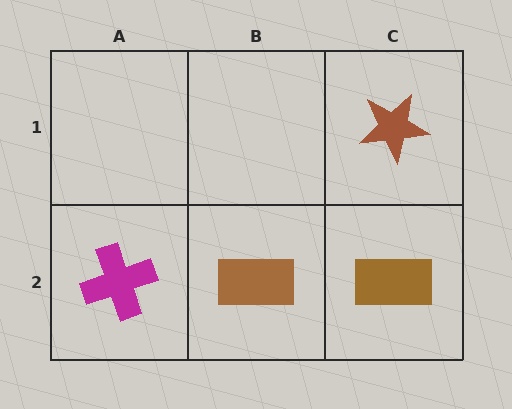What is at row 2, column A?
A magenta cross.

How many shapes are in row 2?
3 shapes.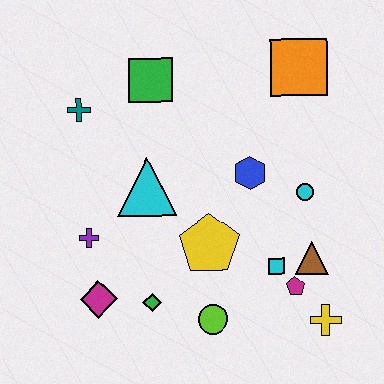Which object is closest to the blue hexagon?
The cyan circle is closest to the blue hexagon.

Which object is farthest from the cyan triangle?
The yellow cross is farthest from the cyan triangle.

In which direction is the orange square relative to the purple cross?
The orange square is to the right of the purple cross.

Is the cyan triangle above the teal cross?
No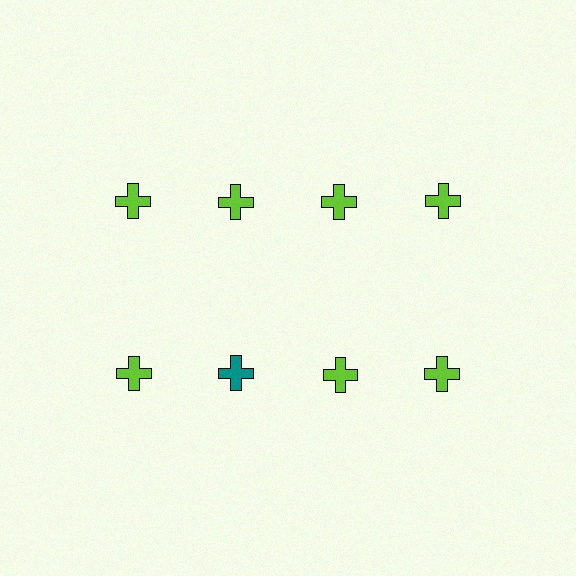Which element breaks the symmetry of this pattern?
The teal cross in the second row, second from left column breaks the symmetry. All other shapes are lime crosses.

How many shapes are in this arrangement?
There are 8 shapes arranged in a grid pattern.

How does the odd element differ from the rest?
It has a different color: teal instead of lime.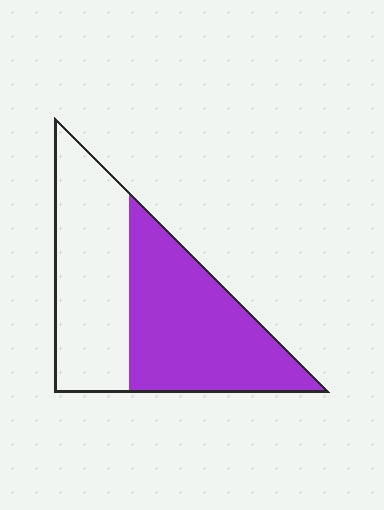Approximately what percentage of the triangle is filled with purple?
Approximately 55%.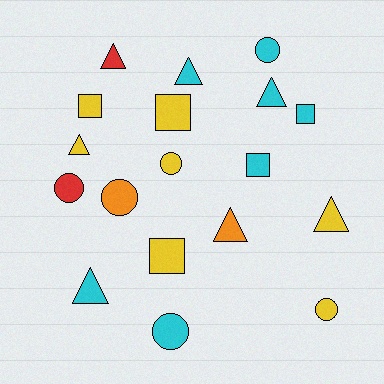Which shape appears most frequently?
Triangle, with 7 objects.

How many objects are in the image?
There are 18 objects.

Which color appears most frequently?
Cyan, with 7 objects.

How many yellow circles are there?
There are 2 yellow circles.